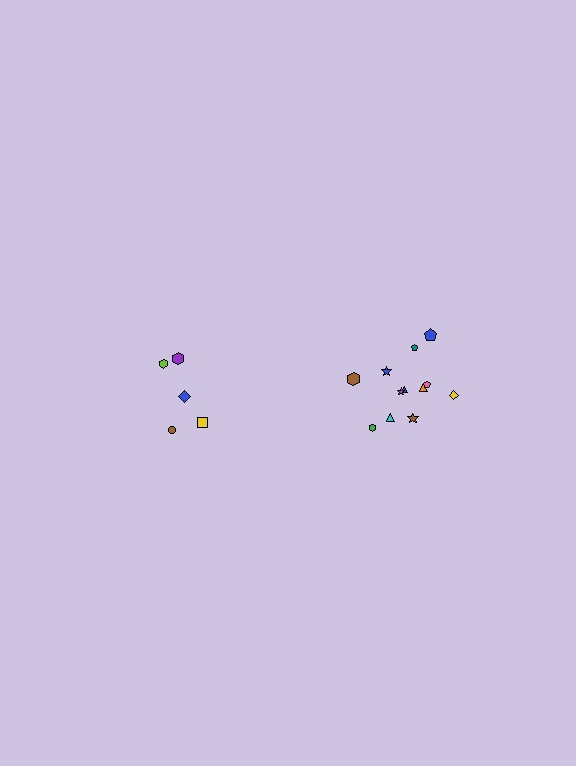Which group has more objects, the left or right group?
The right group.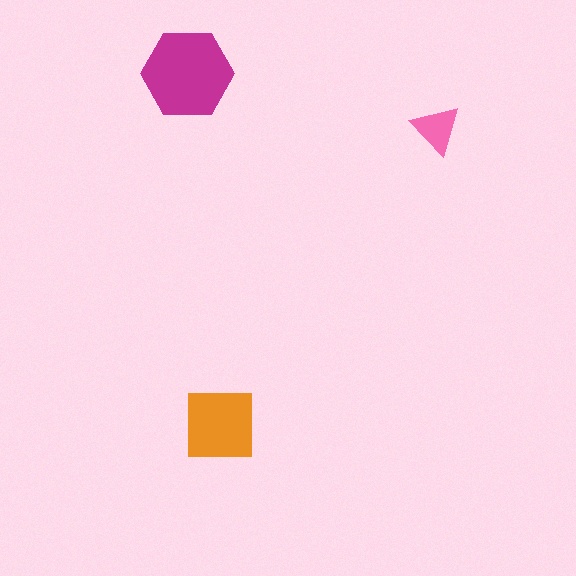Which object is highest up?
The magenta hexagon is topmost.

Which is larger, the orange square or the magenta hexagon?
The magenta hexagon.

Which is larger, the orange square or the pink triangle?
The orange square.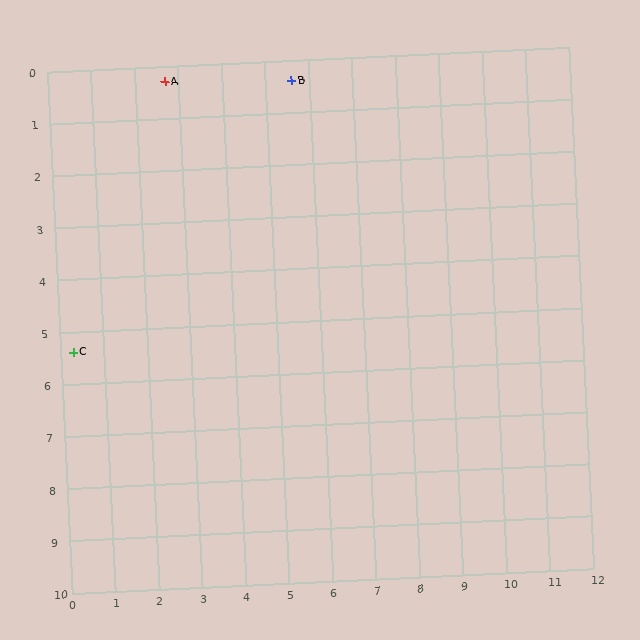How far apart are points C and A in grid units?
Points C and A are about 5.6 grid units apart.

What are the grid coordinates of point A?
Point A is at approximately (2.7, 0.3).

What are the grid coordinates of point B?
Point B is at approximately (5.6, 0.4).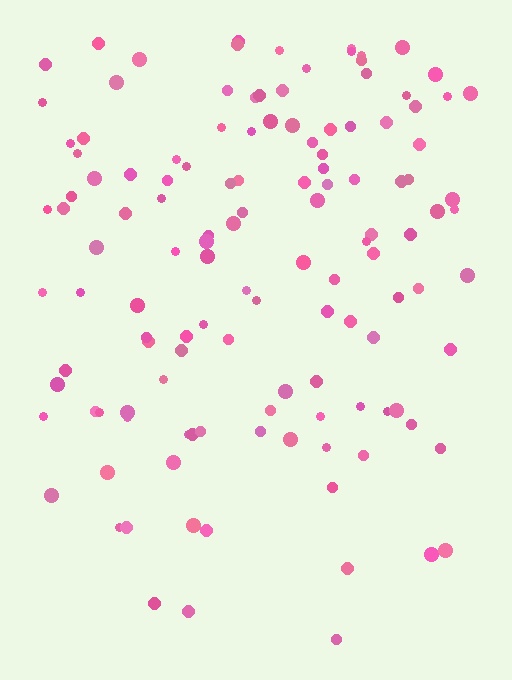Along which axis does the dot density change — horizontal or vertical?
Vertical.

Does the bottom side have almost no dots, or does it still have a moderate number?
Still a moderate number, just noticeably fewer than the top.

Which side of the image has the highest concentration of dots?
The top.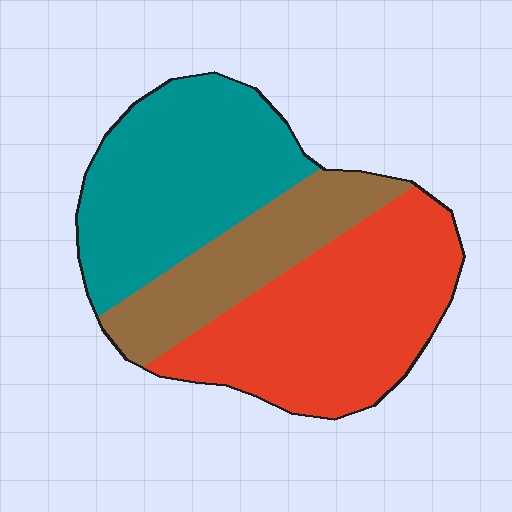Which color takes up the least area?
Brown, at roughly 20%.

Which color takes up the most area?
Red, at roughly 40%.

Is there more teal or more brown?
Teal.